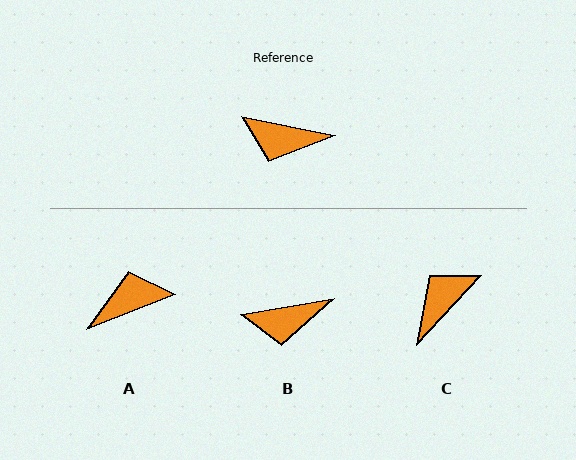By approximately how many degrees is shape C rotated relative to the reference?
Approximately 121 degrees clockwise.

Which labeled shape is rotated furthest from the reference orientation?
A, about 147 degrees away.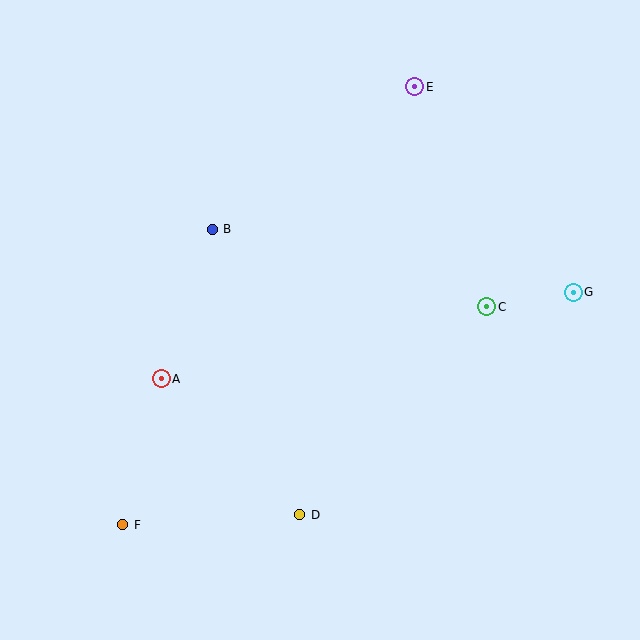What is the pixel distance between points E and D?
The distance between E and D is 443 pixels.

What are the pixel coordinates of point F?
Point F is at (123, 525).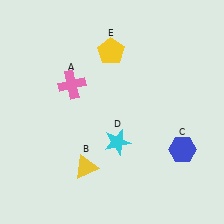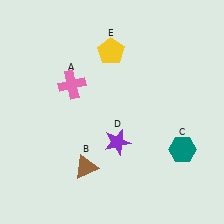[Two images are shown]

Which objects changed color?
B changed from yellow to brown. C changed from blue to teal. D changed from cyan to purple.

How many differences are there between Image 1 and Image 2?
There are 3 differences between the two images.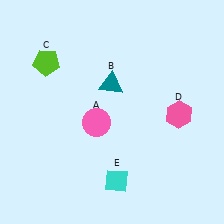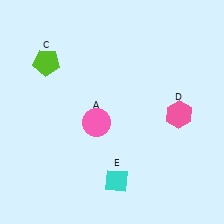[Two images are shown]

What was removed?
The teal triangle (B) was removed in Image 2.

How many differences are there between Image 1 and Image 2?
There is 1 difference between the two images.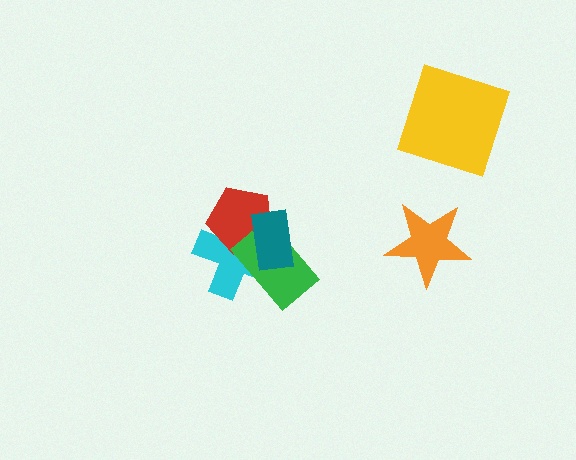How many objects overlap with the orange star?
0 objects overlap with the orange star.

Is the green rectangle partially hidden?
Yes, it is partially covered by another shape.